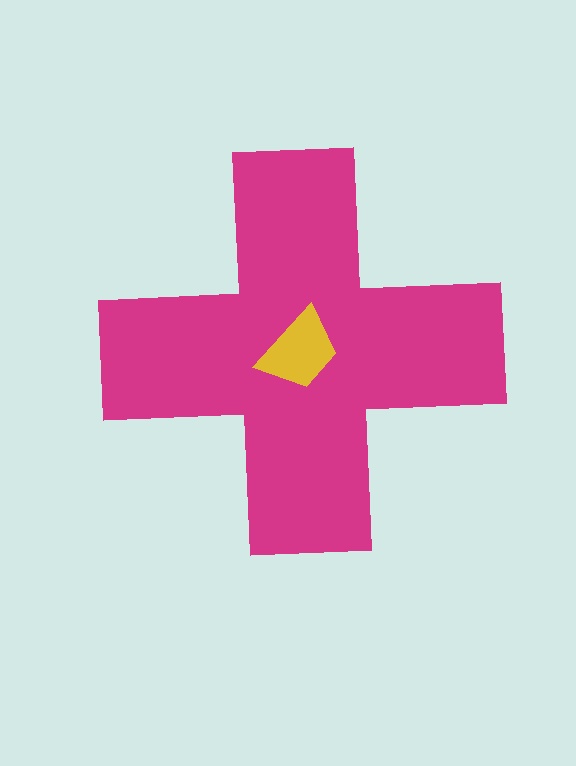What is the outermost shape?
The magenta cross.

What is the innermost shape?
The yellow trapezoid.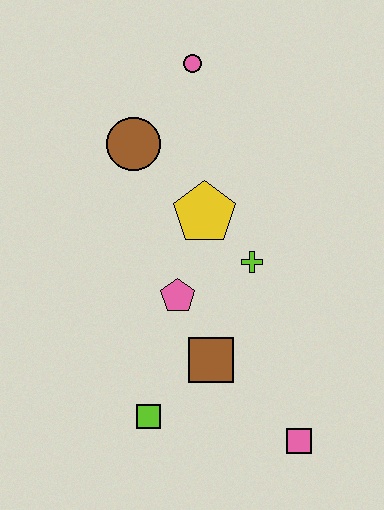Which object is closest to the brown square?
The pink pentagon is closest to the brown square.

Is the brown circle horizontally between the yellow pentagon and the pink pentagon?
No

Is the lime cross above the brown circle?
No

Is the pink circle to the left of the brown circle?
No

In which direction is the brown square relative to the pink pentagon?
The brown square is below the pink pentagon.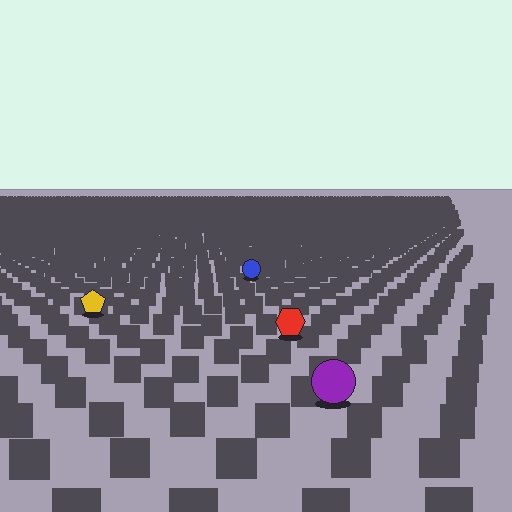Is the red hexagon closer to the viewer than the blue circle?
Yes. The red hexagon is closer — you can tell from the texture gradient: the ground texture is coarser near it.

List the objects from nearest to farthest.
From nearest to farthest: the purple circle, the red hexagon, the yellow pentagon, the blue circle.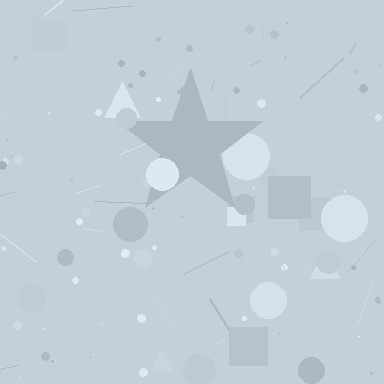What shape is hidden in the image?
A star is hidden in the image.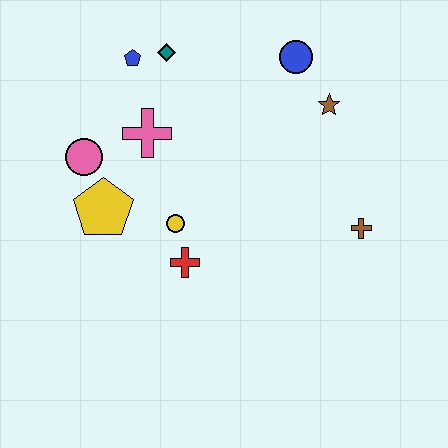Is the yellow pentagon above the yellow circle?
Yes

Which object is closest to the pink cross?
The pink circle is closest to the pink cross.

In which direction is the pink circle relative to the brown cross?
The pink circle is to the left of the brown cross.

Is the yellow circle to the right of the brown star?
No